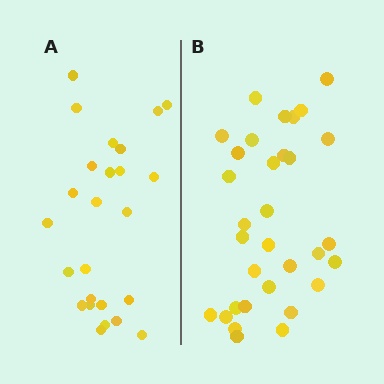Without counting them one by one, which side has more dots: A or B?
Region B (the right region) has more dots.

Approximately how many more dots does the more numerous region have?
Region B has roughly 8 or so more dots than region A.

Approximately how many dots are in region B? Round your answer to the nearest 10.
About 30 dots. (The exact count is 32, which rounds to 30.)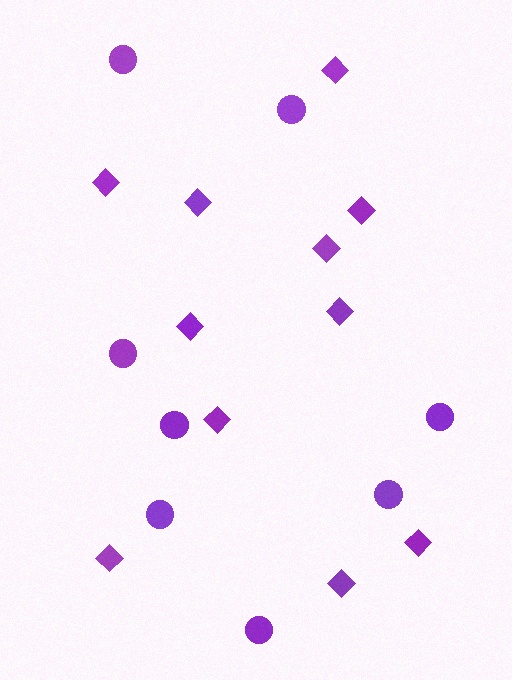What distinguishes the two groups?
There are 2 groups: one group of diamonds (11) and one group of circles (8).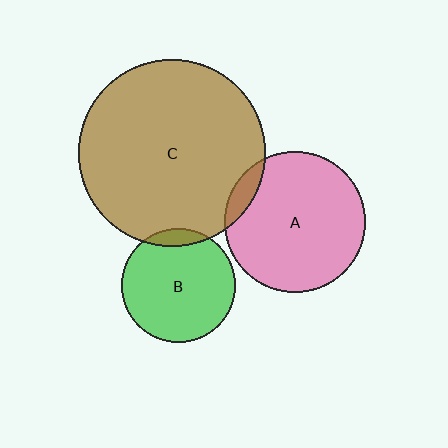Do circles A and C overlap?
Yes.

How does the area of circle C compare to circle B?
Approximately 2.7 times.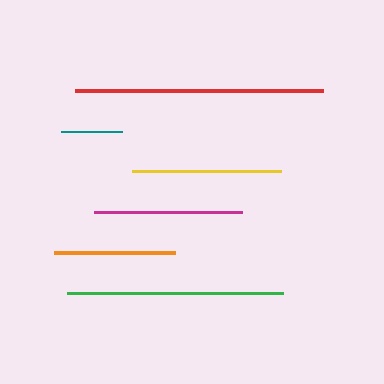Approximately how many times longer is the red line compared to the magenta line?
The red line is approximately 1.7 times the length of the magenta line.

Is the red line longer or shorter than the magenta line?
The red line is longer than the magenta line.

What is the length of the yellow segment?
The yellow segment is approximately 149 pixels long.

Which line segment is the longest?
The red line is the longest at approximately 248 pixels.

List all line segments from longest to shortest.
From longest to shortest: red, green, yellow, magenta, orange, teal.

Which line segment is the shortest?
The teal line is the shortest at approximately 61 pixels.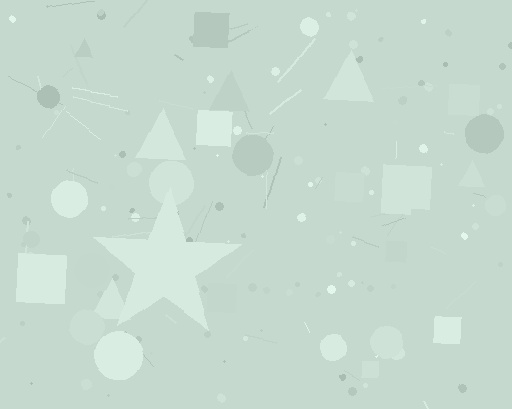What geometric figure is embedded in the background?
A star is embedded in the background.